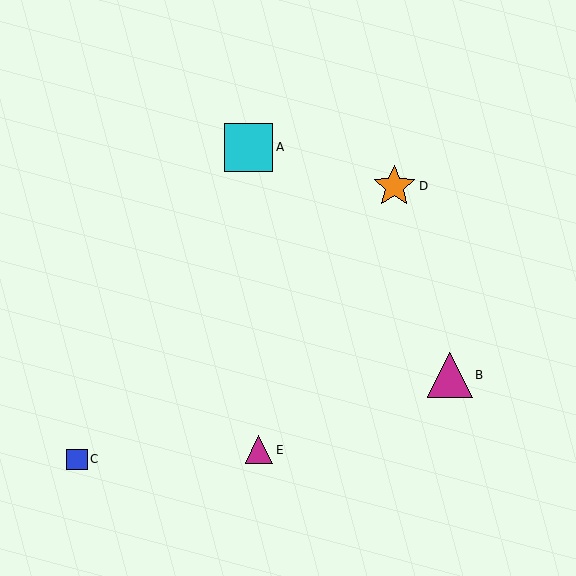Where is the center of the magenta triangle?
The center of the magenta triangle is at (259, 450).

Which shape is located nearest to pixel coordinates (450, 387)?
The magenta triangle (labeled B) at (450, 375) is nearest to that location.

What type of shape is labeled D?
Shape D is an orange star.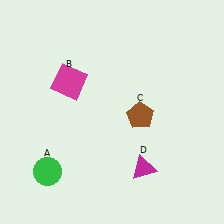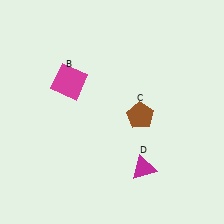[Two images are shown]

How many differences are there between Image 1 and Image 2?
There is 1 difference between the two images.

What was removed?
The green circle (A) was removed in Image 2.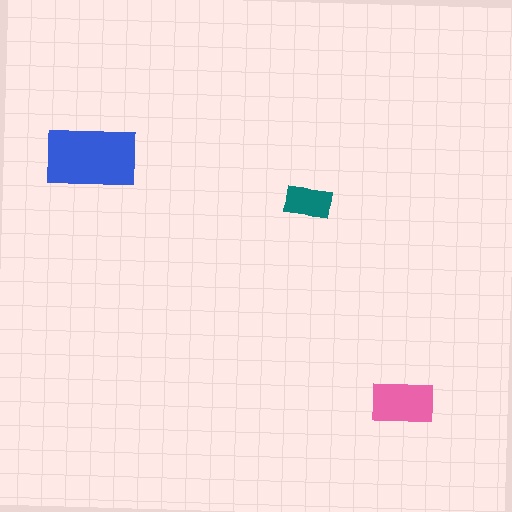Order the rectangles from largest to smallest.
the blue one, the pink one, the teal one.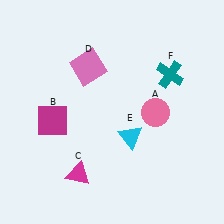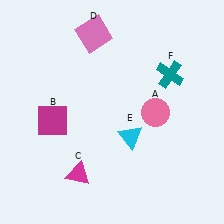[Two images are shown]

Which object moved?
The pink square (D) moved up.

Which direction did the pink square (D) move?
The pink square (D) moved up.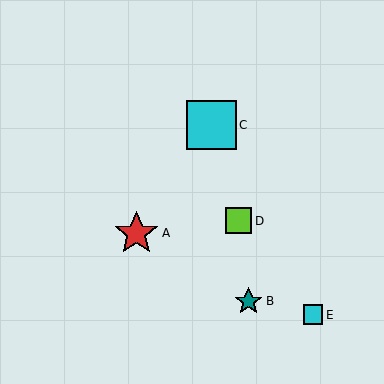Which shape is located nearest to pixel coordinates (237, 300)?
The teal star (labeled B) at (249, 301) is nearest to that location.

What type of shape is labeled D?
Shape D is a lime square.